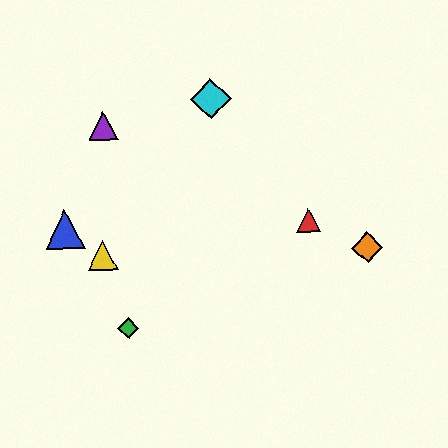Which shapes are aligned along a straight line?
The red triangle, the purple triangle, the orange diamond are aligned along a straight line.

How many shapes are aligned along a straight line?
3 shapes (the red triangle, the purple triangle, the orange diamond) are aligned along a straight line.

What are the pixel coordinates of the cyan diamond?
The cyan diamond is at (211, 99).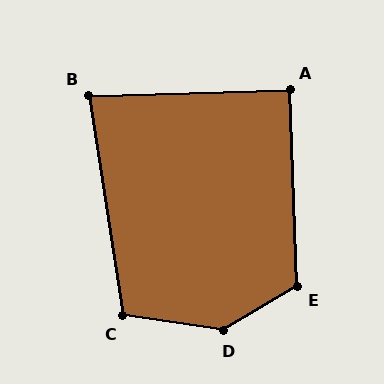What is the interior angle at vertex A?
Approximately 91 degrees (approximately right).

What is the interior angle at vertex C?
Approximately 107 degrees (obtuse).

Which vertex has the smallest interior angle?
B, at approximately 83 degrees.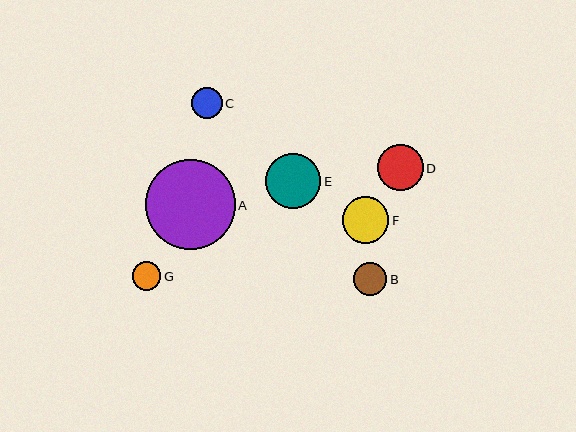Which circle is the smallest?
Circle G is the smallest with a size of approximately 28 pixels.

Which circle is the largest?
Circle A is the largest with a size of approximately 90 pixels.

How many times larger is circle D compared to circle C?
Circle D is approximately 1.5 times the size of circle C.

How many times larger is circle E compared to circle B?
Circle E is approximately 1.7 times the size of circle B.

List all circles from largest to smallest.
From largest to smallest: A, E, F, D, B, C, G.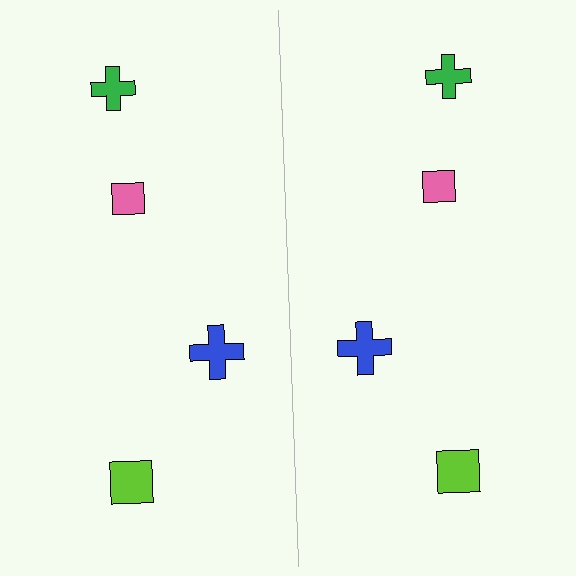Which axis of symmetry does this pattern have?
The pattern has a vertical axis of symmetry running through the center of the image.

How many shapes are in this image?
There are 8 shapes in this image.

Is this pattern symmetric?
Yes, this pattern has bilateral (reflection) symmetry.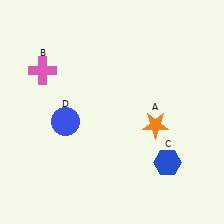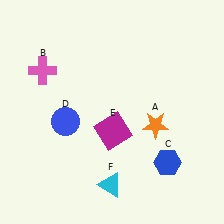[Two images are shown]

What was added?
A magenta square (E), a cyan triangle (F) were added in Image 2.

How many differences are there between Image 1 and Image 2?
There are 2 differences between the two images.